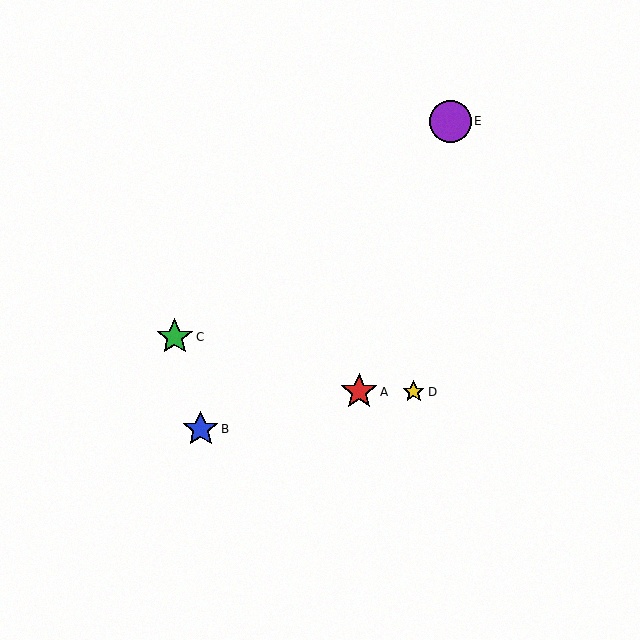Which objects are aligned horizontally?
Objects A, D are aligned horizontally.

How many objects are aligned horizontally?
2 objects (A, D) are aligned horizontally.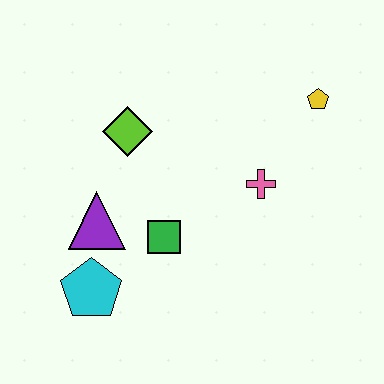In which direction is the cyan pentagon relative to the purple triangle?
The cyan pentagon is below the purple triangle.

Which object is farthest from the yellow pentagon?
The cyan pentagon is farthest from the yellow pentagon.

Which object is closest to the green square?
The purple triangle is closest to the green square.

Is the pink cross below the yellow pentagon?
Yes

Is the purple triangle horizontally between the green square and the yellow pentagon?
No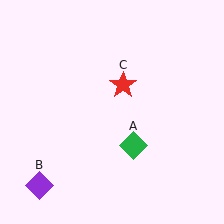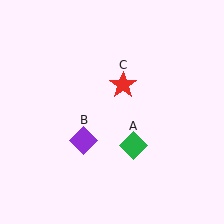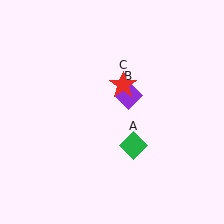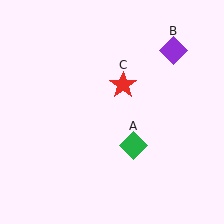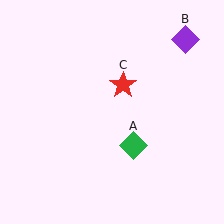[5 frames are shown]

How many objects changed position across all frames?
1 object changed position: purple diamond (object B).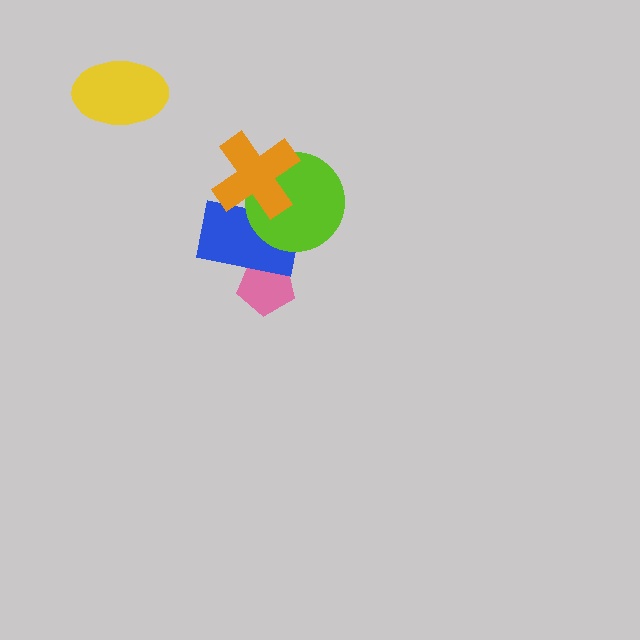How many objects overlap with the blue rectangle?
3 objects overlap with the blue rectangle.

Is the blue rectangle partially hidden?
Yes, it is partially covered by another shape.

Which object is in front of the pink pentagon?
The blue rectangle is in front of the pink pentagon.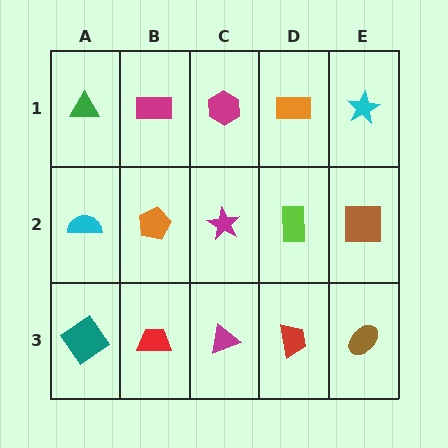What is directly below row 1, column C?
A magenta star.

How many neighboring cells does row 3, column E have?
2.